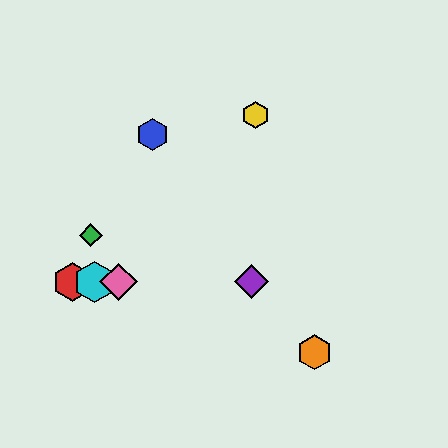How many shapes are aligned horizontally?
4 shapes (the red hexagon, the purple diamond, the cyan hexagon, the pink diamond) are aligned horizontally.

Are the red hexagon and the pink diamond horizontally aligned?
Yes, both are at y≈282.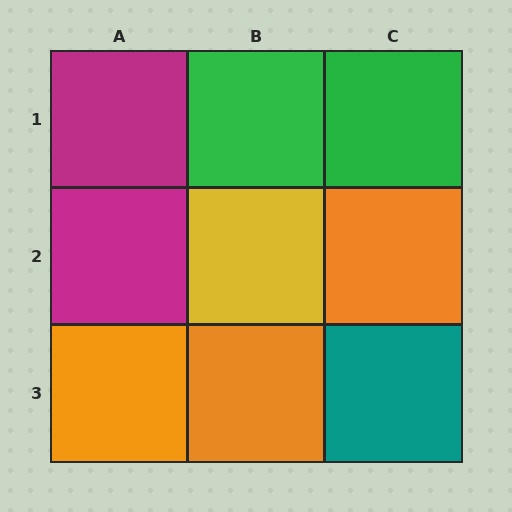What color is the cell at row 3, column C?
Teal.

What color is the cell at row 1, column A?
Magenta.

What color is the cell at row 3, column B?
Orange.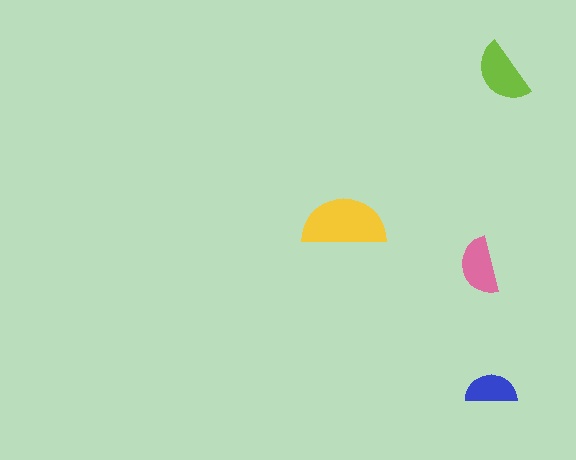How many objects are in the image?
There are 4 objects in the image.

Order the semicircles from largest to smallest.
the yellow one, the lime one, the pink one, the blue one.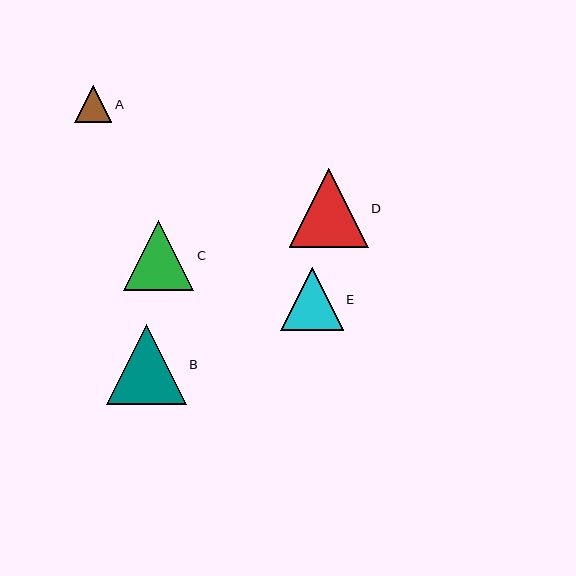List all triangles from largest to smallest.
From largest to smallest: B, D, C, E, A.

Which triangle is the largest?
Triangle B is the largest with a size of approximately 79 pixels.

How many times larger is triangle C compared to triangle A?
Triangle C is approximately 1.9 times the size of triangle A.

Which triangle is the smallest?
Triangle A is the smallest with a size of approximately 37 pixels.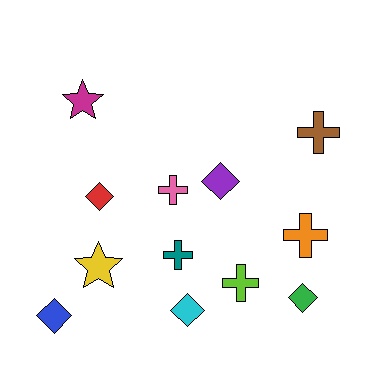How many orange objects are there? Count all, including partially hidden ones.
There is 1 orange object.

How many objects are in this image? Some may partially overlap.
There are 12 objects.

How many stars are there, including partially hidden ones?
There are 2 stars.